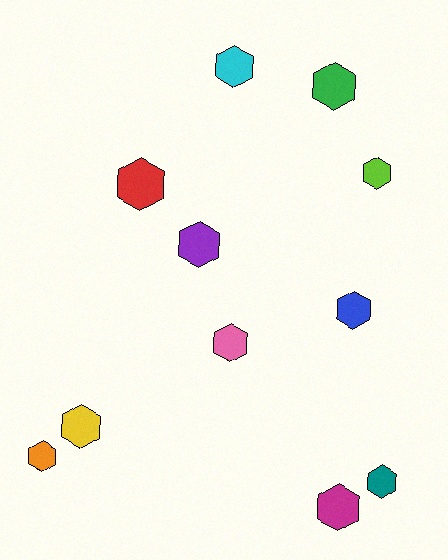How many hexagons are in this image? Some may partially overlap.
There are 11 hexagons.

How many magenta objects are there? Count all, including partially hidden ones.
There is 1 magenta object.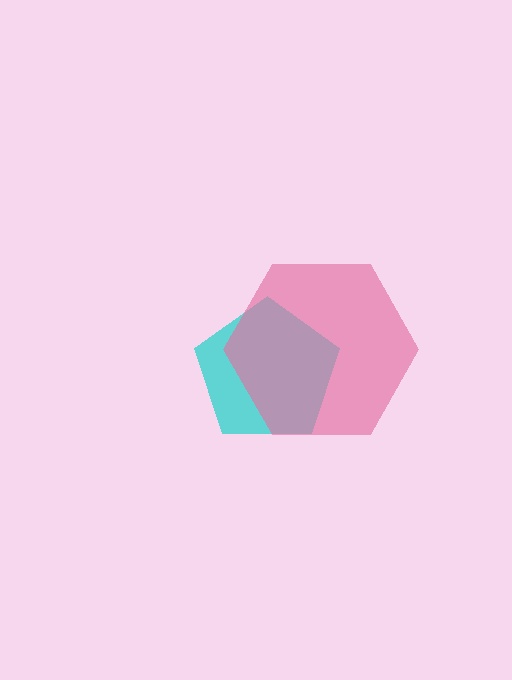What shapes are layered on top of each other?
The layered shapes are: a cyan pentagon, a pink hexagon.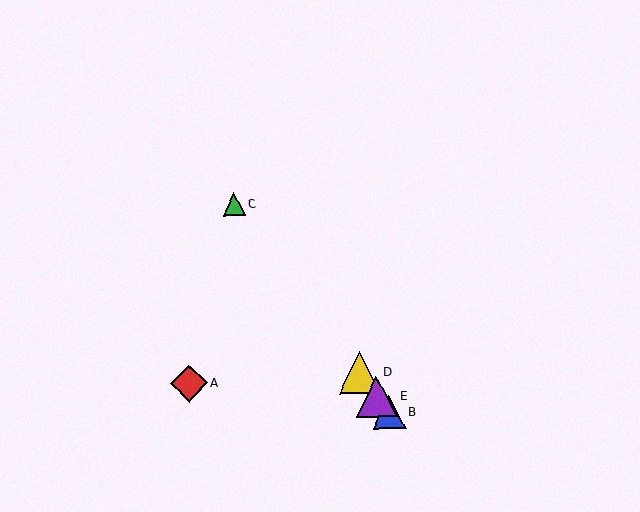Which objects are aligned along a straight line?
Objects B, C, D, E are aligned along a straight line.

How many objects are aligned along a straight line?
4 objects (B, C, D, E) are aligned along a straight line.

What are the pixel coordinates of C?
Object C is at (234, 204).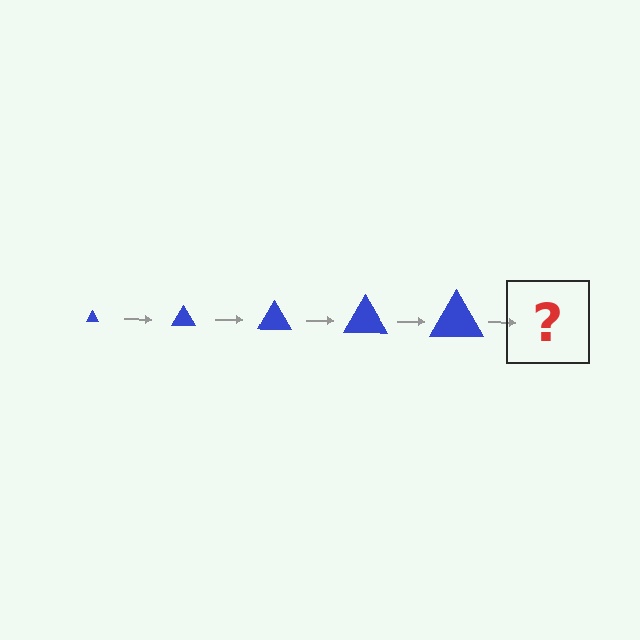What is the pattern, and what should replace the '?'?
The pattern is that the triangle gets progressively larger each step. The '?' should be a blue triangle, larger than the previous one.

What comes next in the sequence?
The next element should be a blue triangle, larger than the previous one.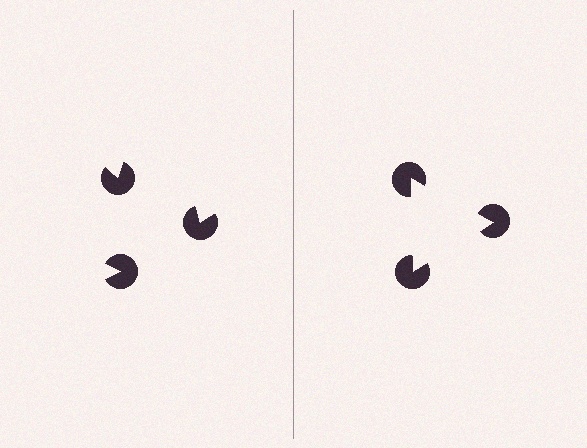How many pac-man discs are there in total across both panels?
6 — 3 on each side.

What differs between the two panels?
The pac-man discs are positioned identically on both sides; only the wedge orientations differ. On the right they align to a triangle; on the left they are misaligned.